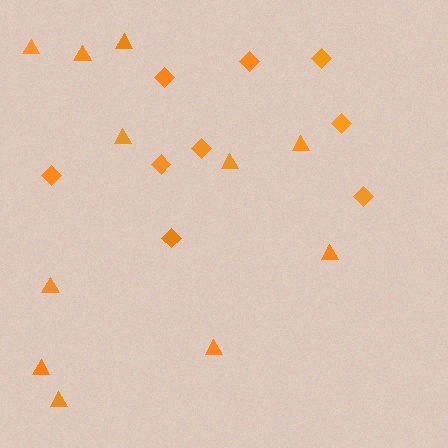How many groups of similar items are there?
There are 2 groups: one group of diamonds (9) and one group of triangles (11).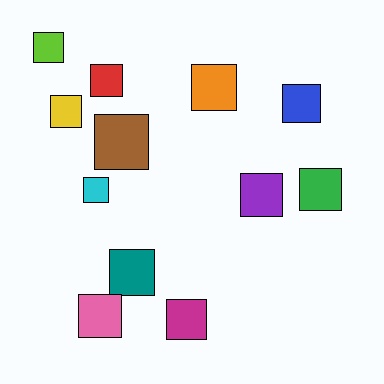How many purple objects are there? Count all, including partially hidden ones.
There is 1 purple object.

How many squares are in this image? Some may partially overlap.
There are 12 squares.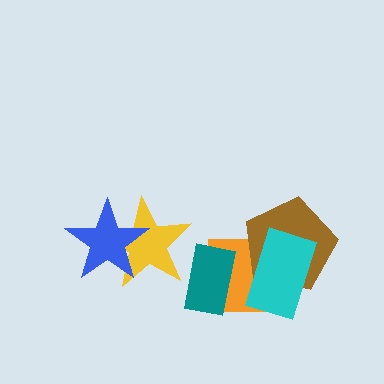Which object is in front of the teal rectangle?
The yellow star is in front of the teal rectangle.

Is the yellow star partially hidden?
Yes, it is partially covered by another shape.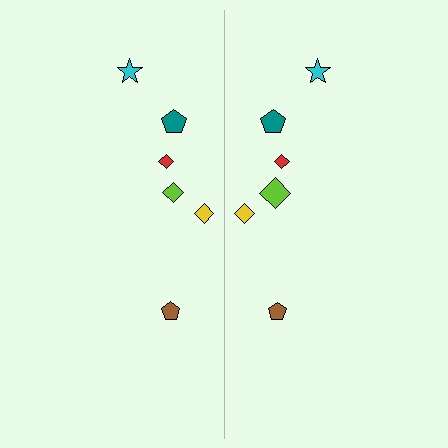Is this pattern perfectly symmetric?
No, the pattern is not perfectly symmetric. The lime diamond on the right side has a different size than its mirror counterpart.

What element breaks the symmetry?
The lime diamond on the right side has a different size than its mirror counterpart.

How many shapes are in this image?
There are 12 shapes in this image.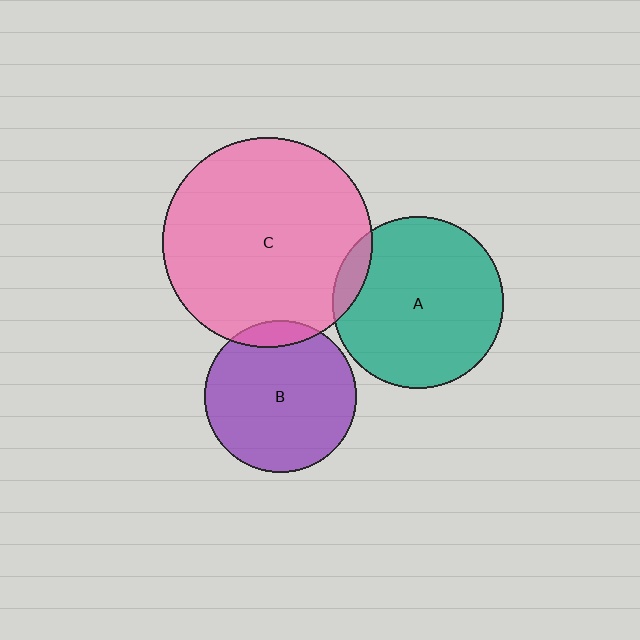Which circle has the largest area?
Circle C (pink).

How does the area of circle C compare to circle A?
Approximately 1.5 times.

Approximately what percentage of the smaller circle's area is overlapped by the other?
Approximately 10%.